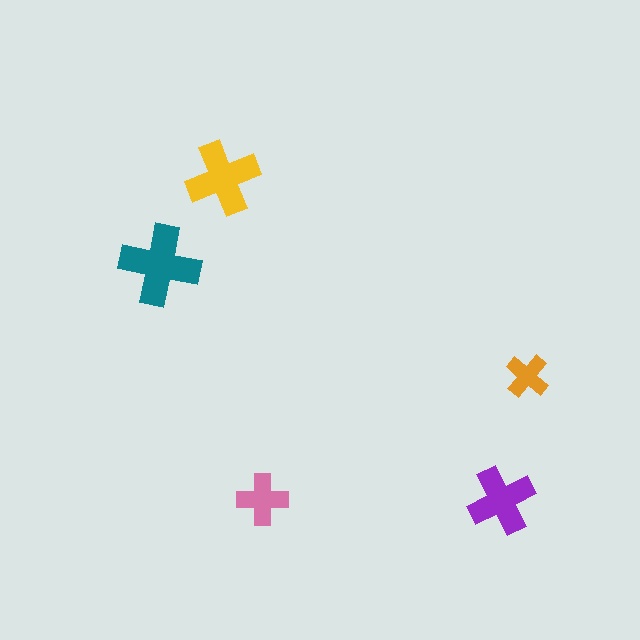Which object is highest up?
The yellow cross is topmost.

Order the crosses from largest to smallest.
the teal one, the yellow one, the purple one, the pink one, the orange one.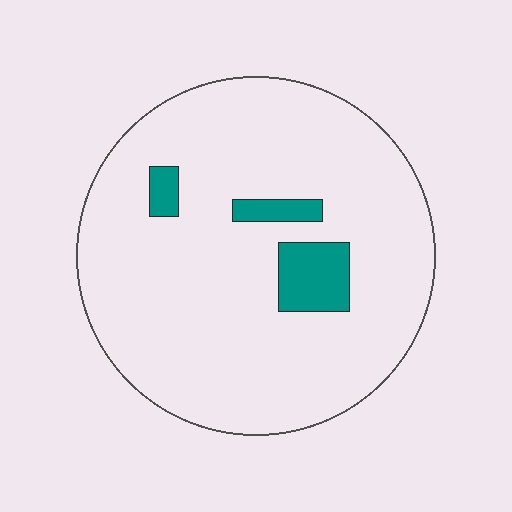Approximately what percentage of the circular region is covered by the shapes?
Approximately 10%.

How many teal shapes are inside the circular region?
3.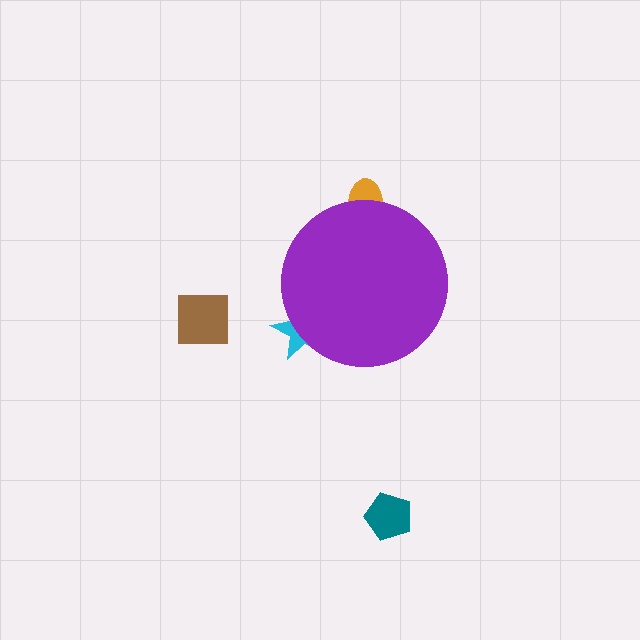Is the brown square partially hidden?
No, the brown square is fully visible.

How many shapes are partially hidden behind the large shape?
2 shapes are partially hidden.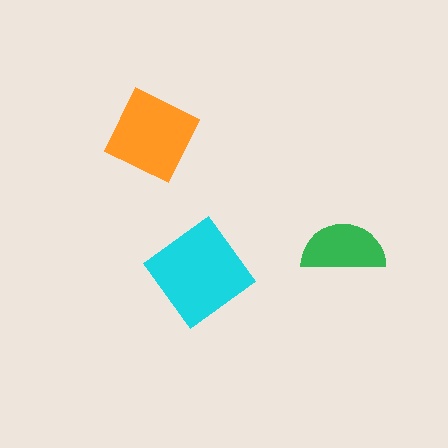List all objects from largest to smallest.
The cyan diamond, the orange square, the green semicircle.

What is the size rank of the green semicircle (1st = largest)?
3rd.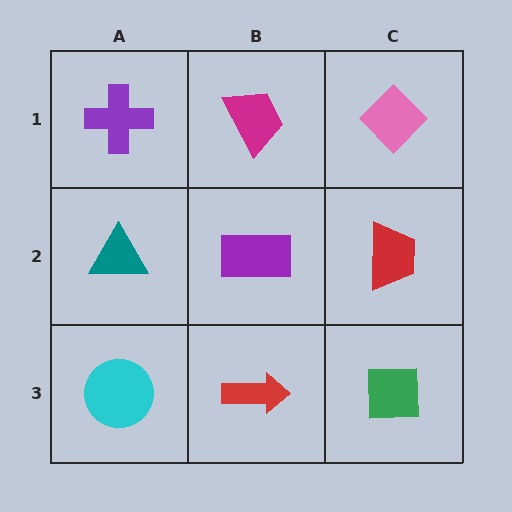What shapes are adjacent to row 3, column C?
A red trapezoid (row 2, column C), a red arrow (row 3, column B).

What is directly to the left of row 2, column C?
A purple rectangle.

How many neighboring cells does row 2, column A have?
3.